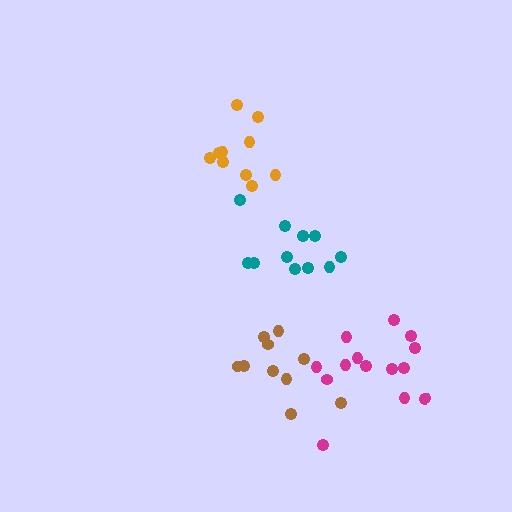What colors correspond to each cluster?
The clusters are colored: teal, orange, brown, magenta.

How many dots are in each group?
Group 1: 11 dots, Group 2: 10 dots, Group 3: 10 dots, Group 4: 14 dots (45 total).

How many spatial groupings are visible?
There are 4 spatial groupings.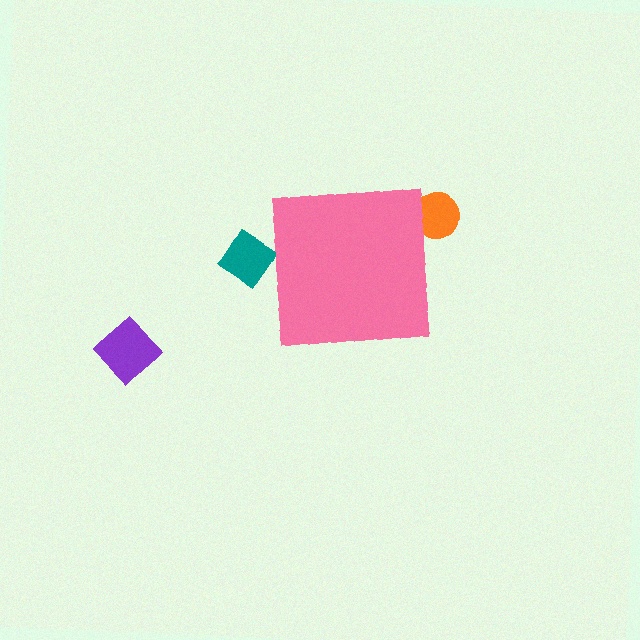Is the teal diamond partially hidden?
Yes, the teal diamond is partially hidden behind the pink square.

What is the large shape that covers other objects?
A pink square.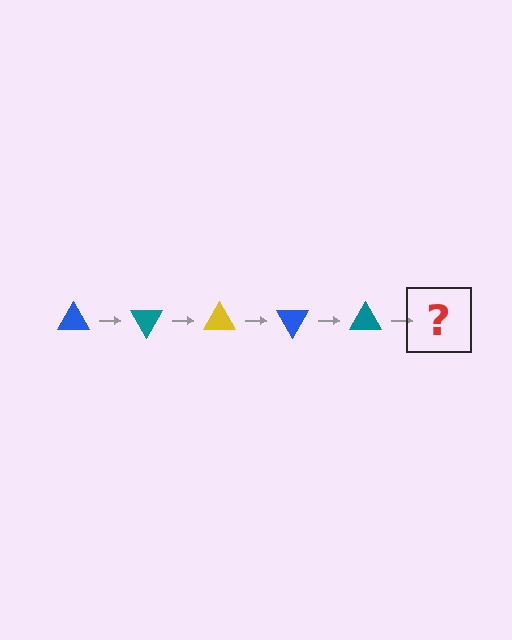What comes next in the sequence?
The next element should be a yellow triangle, rotated 300 degrees from the start.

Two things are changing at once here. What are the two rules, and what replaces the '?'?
The two rules are that it rotates 60 degrees each step and the color cycles through blue, teal, and yellow. The '?' should be a yellow triangle, rotated 300 degrees from the start.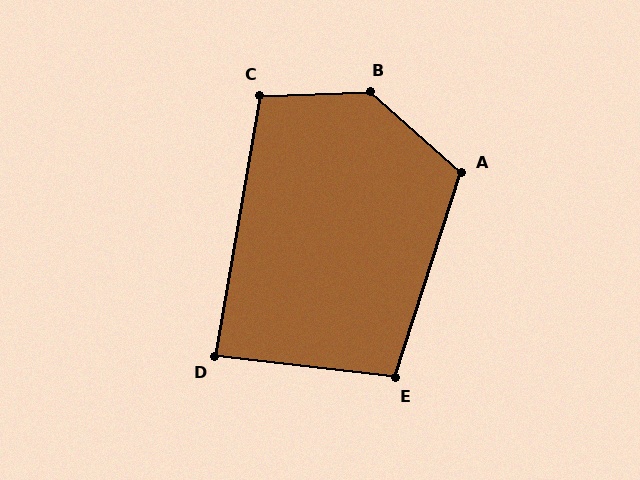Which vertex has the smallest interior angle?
D, at approximately 87 degrees.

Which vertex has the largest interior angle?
B, at approximately 136 degrees.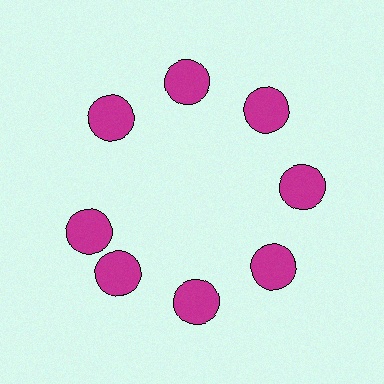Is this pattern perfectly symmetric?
No. The 8 magenta circles are arranged in a ring, but one element near the 9 o'clock position is rotated out of alignment along the ring, breaking the 8-fold rotational symmetry.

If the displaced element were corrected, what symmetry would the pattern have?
It would have 8-fold rotational symmetry — the pattern would map onto itself every 45 degrees.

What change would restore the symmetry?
The symmetry would be restored by rotating it back into even spacing with its neighbors so that all 8 circles sit at equal angles and equal distance from the center.